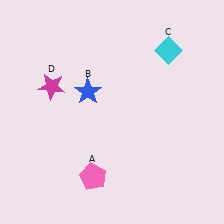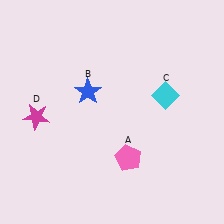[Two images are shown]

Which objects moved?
The objects that moved are: the pink pentagon (A), the cyan diamond (C), the magenta star (D).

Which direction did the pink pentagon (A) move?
The pink pentagon (A) moved right.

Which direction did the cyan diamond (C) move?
The cyan diamond (C) moved down.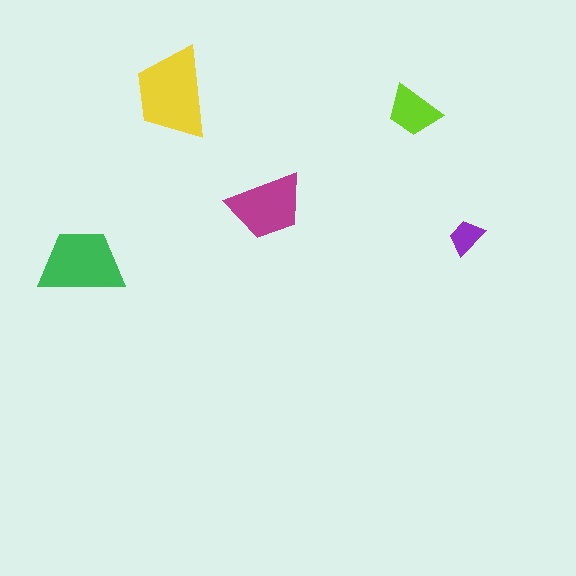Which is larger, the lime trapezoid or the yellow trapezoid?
The yellow one.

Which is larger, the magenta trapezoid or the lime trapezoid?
The magenta one.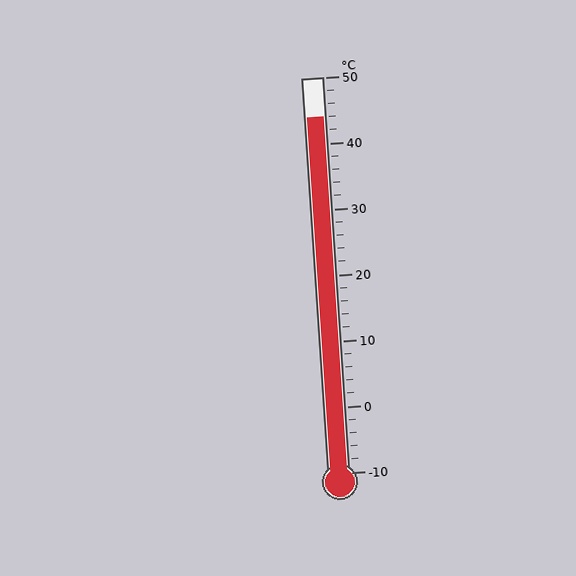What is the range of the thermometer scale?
The thermometer scale ranges from -10°C to 50°C.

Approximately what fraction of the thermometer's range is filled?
The thermometer is filled to approximately 90% of its range.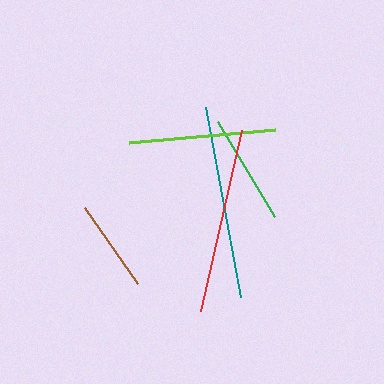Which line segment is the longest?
The teal line is the longest at approximately 193 pixels.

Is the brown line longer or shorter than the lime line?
The lime line is longer than the brown line.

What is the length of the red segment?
The red segment is approximately 185 pixels long.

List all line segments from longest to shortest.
From longest to shortest: teal, red, lime, green, brown.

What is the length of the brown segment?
The brown segment is approximately 92 pixels long.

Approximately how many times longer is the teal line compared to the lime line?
The teal line is approximately 1.3 times the length of the lime line.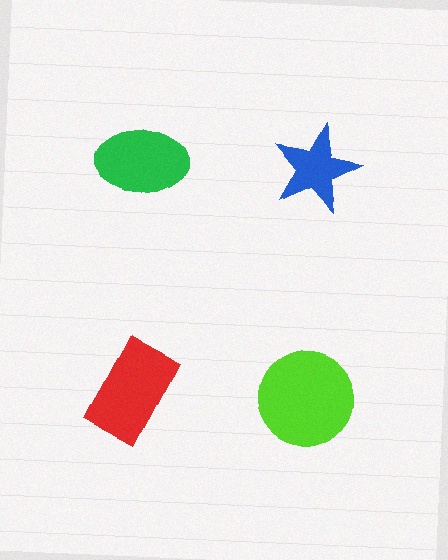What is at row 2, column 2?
A lime circle.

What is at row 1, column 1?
A green ellipse.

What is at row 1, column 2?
A blue star.